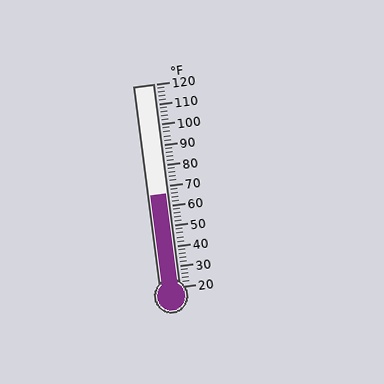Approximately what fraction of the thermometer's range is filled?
The thermometer is filled to approximately 45% of its range.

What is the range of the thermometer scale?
The thermometer scale ranges from 20°F to 120°F.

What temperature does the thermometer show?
The thermometer shows approximately 66°F.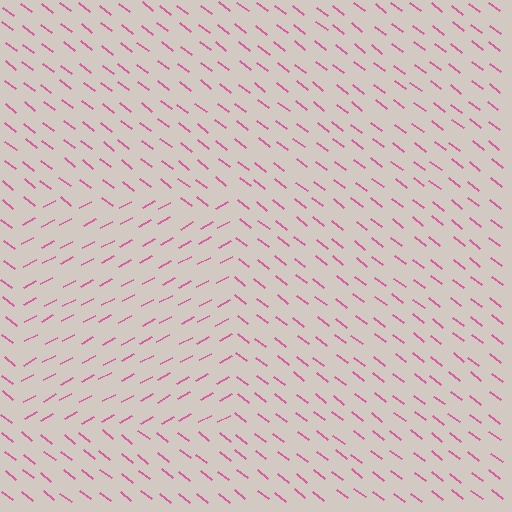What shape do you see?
I see a rectangle.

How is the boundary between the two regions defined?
The boundary is defined purely by a change in line orientation (approximately 66 degrees difference). All lines are the same color and thickness.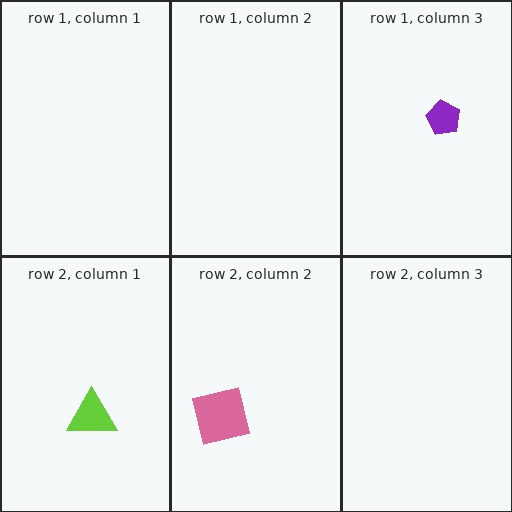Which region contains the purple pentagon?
The row 1, column 3 region.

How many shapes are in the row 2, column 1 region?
1.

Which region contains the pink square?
The row 2, column 2 region.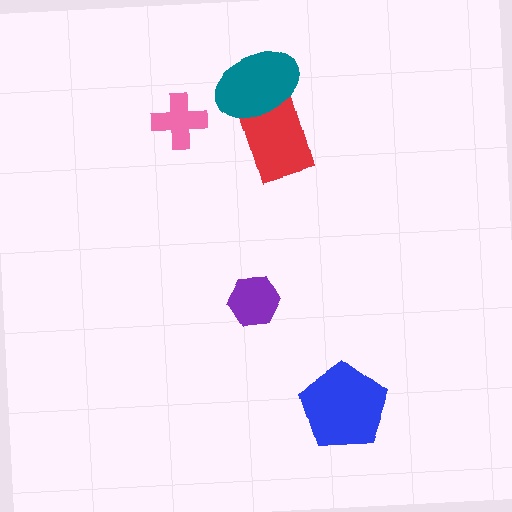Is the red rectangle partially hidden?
Yes, it is partially covered by another shape.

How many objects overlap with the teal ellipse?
1 object overlaps with the teal ellipse.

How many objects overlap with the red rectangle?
1 object overlaps with the red rectangle.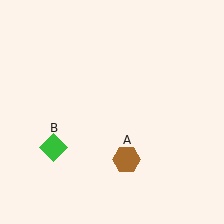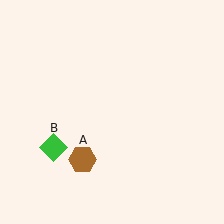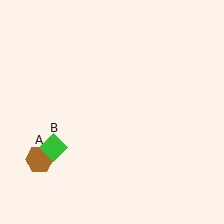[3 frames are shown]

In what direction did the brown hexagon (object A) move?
The brown hexagon (object A) moved left.